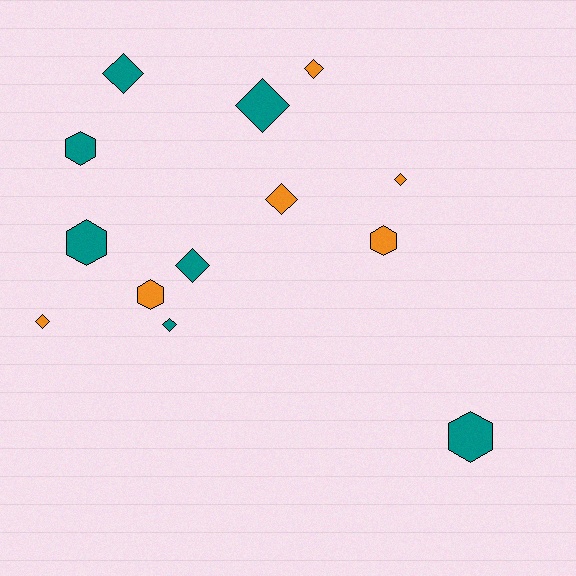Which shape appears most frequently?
Diamond, with 8 objects.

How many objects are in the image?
There are 13 objects.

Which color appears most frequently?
Teal, with 7 objects.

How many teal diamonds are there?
There are 4 teal diamonds.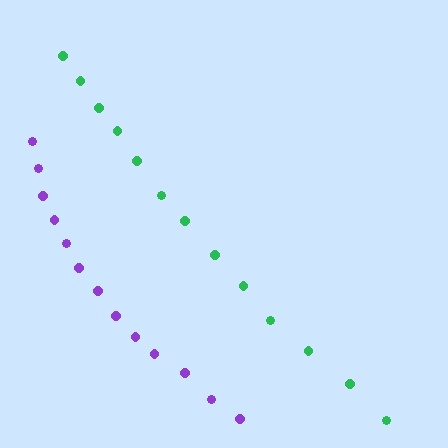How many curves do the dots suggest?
There are 2 distinct paths.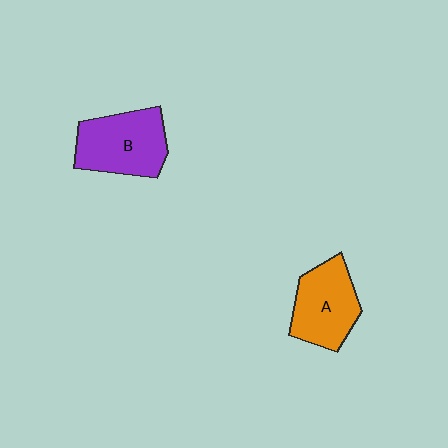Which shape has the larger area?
Shape B (purple).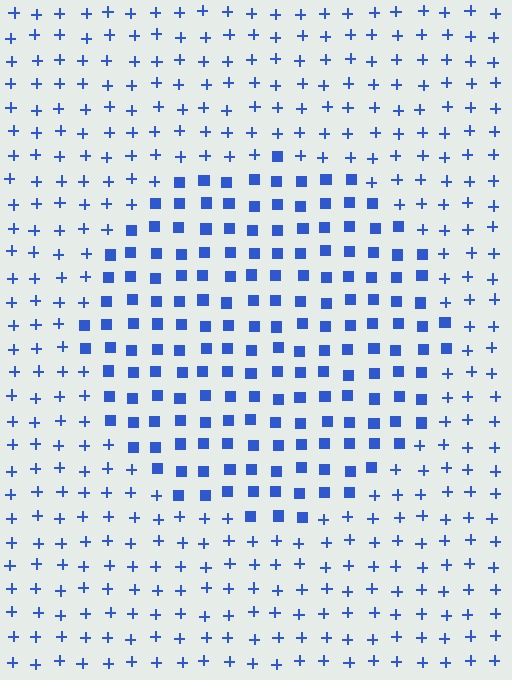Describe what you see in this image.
The image is filled with small blue elements arranged in a uniform grid. A circle-shaped region contains squares, while the surrounding area contains plus signs. The boundary is defined purely by the change in element shape.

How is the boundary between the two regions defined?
The boundary is defined by a change in element shape: squares inside vs. plus signs outside. All elements share the same color and spacing.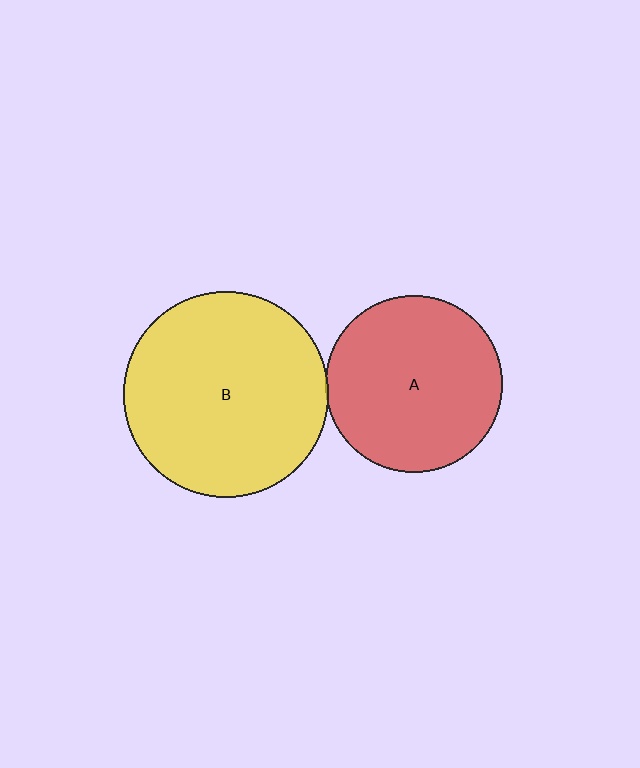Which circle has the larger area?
Circle B (yellow).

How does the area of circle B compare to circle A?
Approximately 1.3 times.